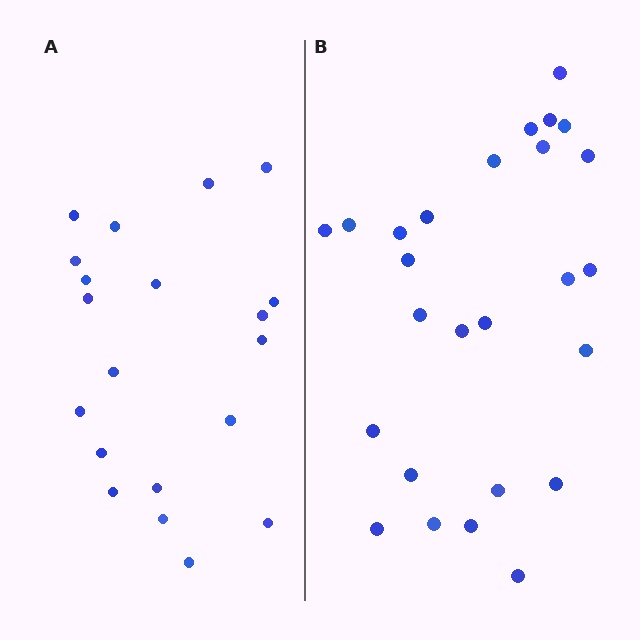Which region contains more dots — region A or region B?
Region B (the right region) has more dots.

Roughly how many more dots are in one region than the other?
Region B has about 6 more dots than region A.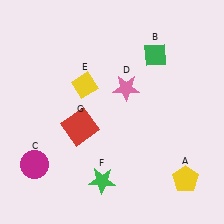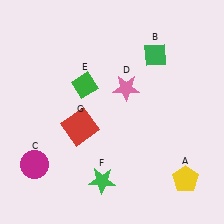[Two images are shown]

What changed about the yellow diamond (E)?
In Image 1, E is yellow. In Image 2, it changed to green.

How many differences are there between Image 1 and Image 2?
There is 1 difference between the two images.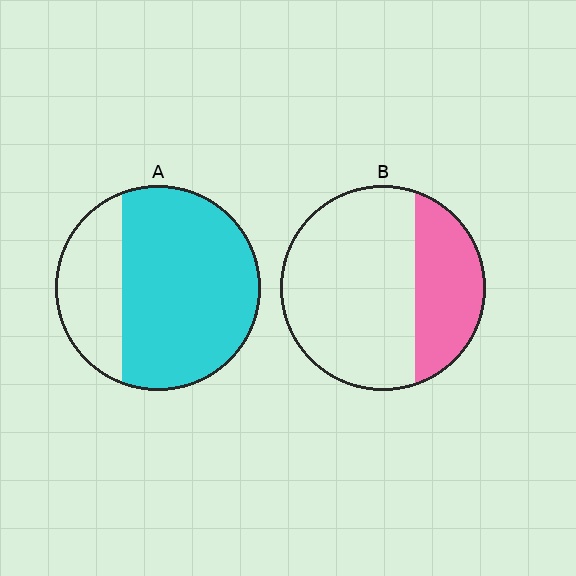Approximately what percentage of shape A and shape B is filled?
A is approximately 70% and B is approximately 30%.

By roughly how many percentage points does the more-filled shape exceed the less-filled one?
By roughly 40 percentage points (A over B).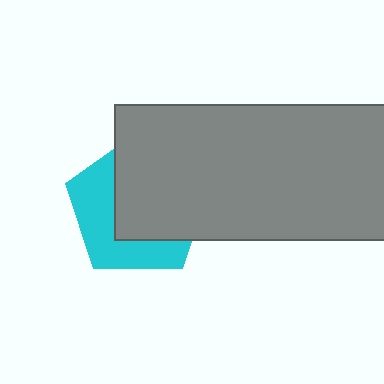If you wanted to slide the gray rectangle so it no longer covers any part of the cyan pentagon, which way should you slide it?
Slide it toward the upper-right — that is the most direct way to separate the two shapes.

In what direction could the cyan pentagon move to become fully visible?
The cyan pentagon could move toward the lower-left. That would shift it out from behind the gray rectangle entirely.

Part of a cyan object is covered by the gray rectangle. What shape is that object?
It is a pentagon.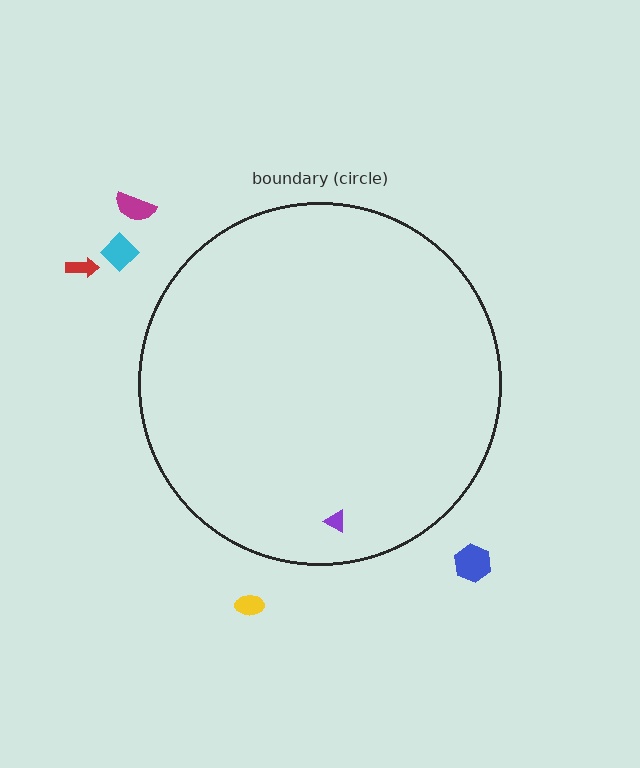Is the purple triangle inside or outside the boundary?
Inside.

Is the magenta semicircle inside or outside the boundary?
Outside.